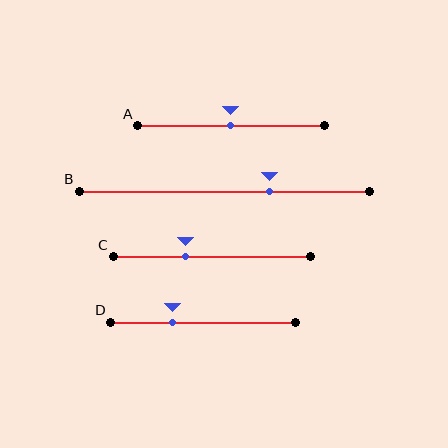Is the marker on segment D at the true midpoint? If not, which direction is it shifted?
No, the marker on segment D is shifted to the left by about 16% of the segment length.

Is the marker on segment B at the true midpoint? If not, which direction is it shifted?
No, the marker on segment B is shifted to the right by about 16% of the segment length.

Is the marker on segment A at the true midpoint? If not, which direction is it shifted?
Yes, the marker on segment A is at the true midpoint.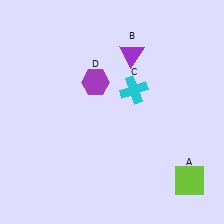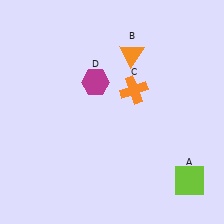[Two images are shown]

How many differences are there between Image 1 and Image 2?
There are 3 differences between the two images.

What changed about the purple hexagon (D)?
In Image 1, D is purple. In Image 2, it changed to magenta.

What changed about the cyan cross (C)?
In Image 1, C is cyan. In Image 2, it changed to orange.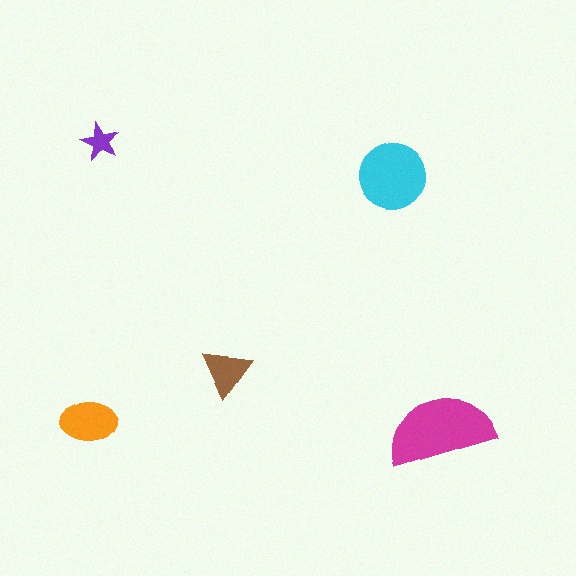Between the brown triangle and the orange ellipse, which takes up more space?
The orange ellipse.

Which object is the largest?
The magenta semicircle.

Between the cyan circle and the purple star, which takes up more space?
The cyan circle.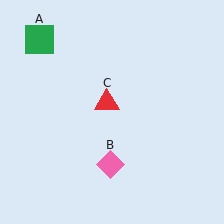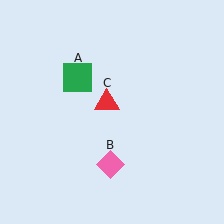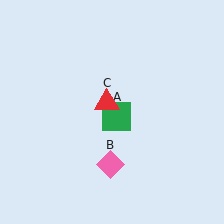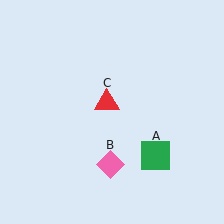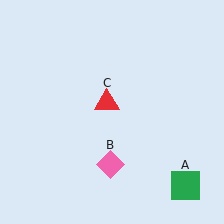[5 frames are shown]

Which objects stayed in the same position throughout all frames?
Pink diamond (object B) and red triangle (object C) remained stationary.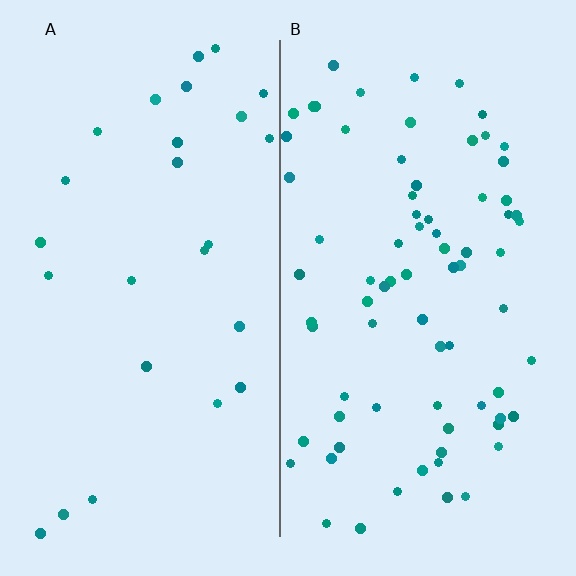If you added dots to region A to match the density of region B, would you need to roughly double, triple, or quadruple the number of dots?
Approximately triple.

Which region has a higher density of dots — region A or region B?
B (the right).